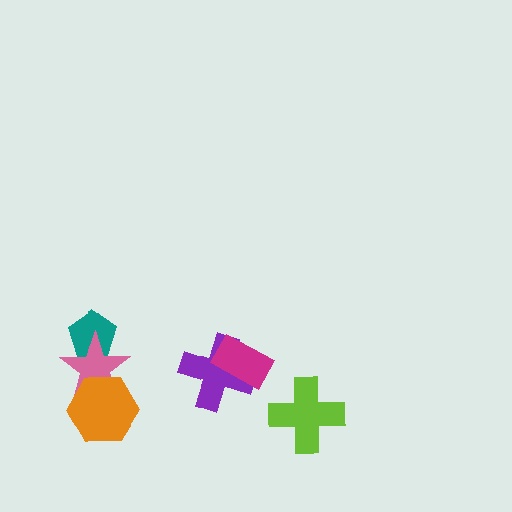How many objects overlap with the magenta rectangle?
1 object overlaps with the magenta rectangle.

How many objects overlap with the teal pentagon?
1 object overlaps with the teal pentagon.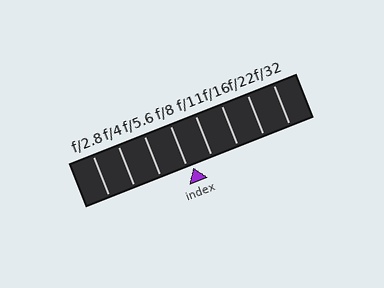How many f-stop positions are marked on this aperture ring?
There are 8 f-stop positions marked.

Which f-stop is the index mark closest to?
The index mark is closest to f/8.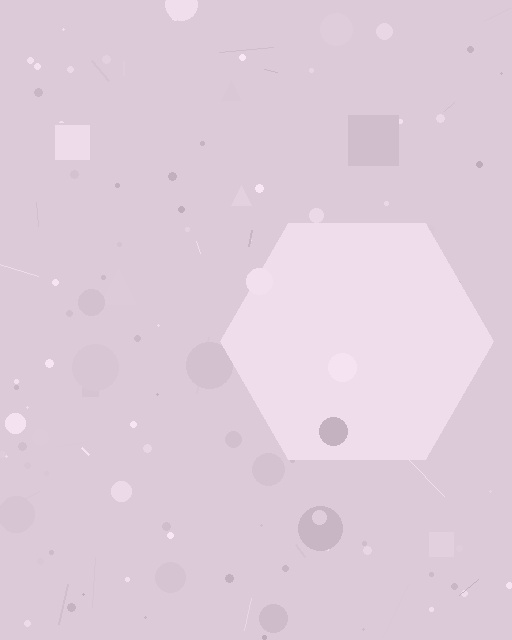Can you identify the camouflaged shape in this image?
The camouflaged shape is a hexagon.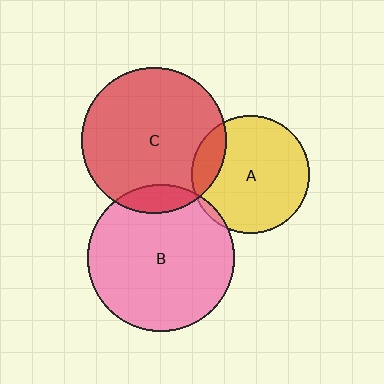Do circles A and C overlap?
Yes.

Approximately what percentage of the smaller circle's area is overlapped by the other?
Approximately 15%.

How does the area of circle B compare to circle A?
Approximately 1.6 times.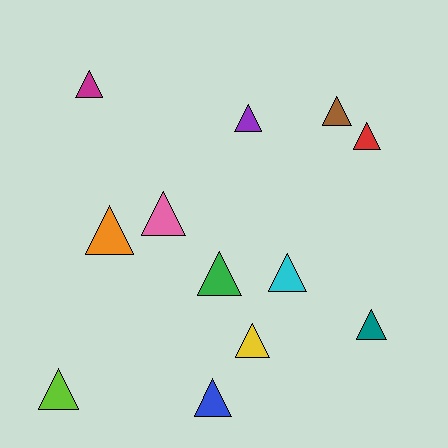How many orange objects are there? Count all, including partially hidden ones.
There is 1 orange object.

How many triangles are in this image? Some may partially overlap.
There are 12 triangles.